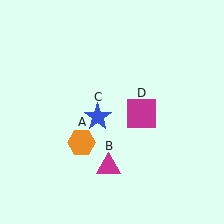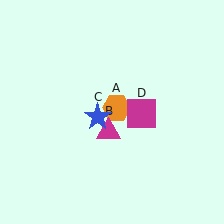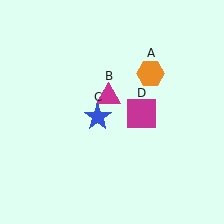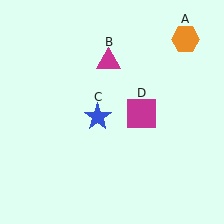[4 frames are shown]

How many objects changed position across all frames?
2 objects changed position: orange hexagon (object A), magenta triangle (object B).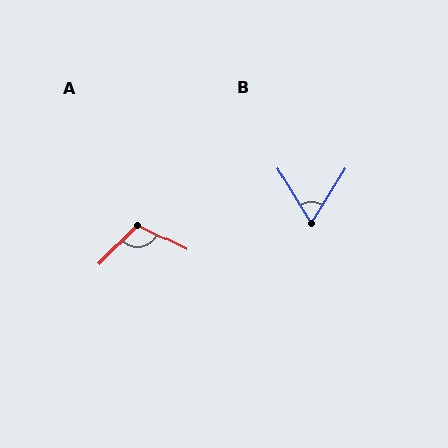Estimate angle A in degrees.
Approximately 109 degrees.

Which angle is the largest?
A, at approximately 109 degrees.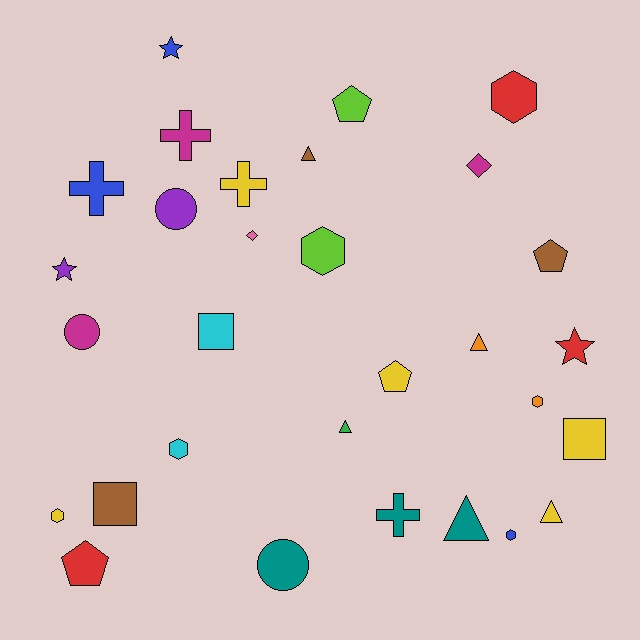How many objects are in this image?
There are 30 objects.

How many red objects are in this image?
There are 3 red objects.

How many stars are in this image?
There are 3 stars.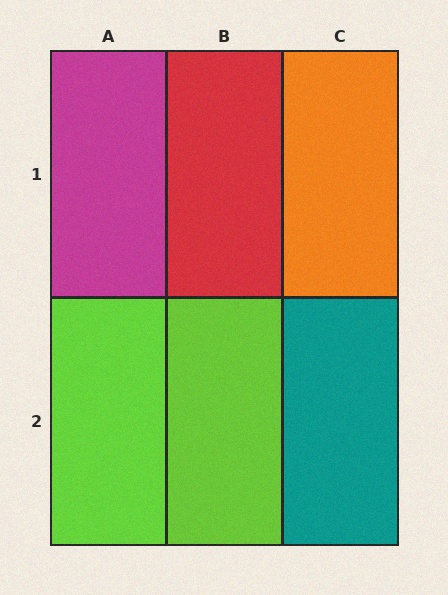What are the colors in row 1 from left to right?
Magenta, red, orange.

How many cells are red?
1 cell is red.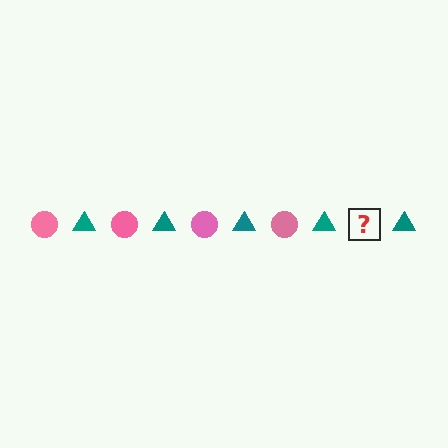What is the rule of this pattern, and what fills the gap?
The rule is that the pattern alternates between pink circle and teal triangle. The gap should be filled with a pink circle.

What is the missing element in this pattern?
The missing element is a pink circle.